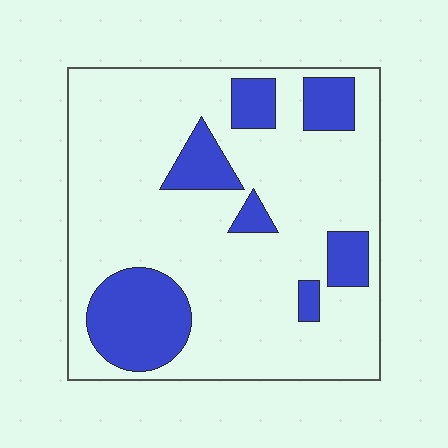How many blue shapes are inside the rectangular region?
7.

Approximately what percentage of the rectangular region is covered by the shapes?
Approximately 20%.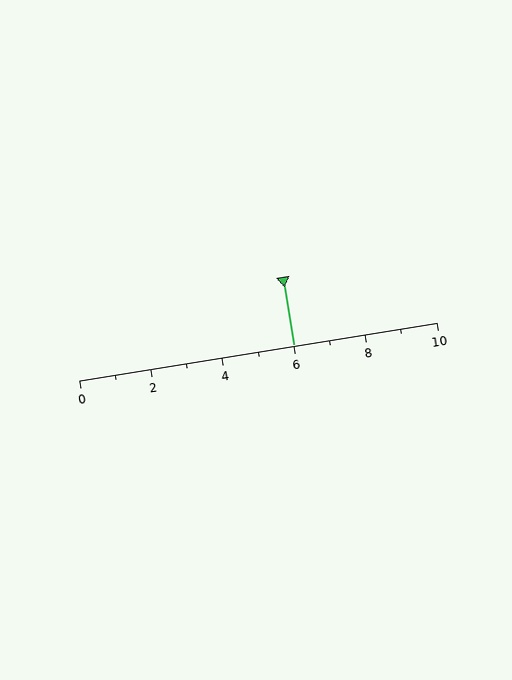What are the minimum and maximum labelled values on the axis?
The axis runs from 0 to 10.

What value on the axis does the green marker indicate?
The marker indicates approximately 6.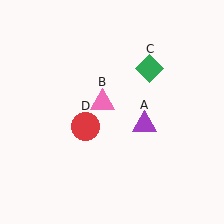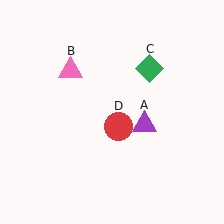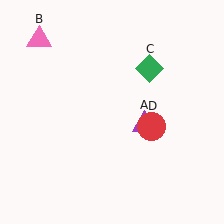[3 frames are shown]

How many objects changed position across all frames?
2 objects changed position: pink triangle (object B), red circle (object D).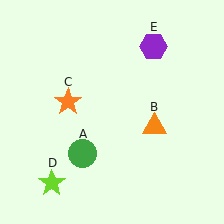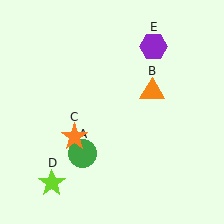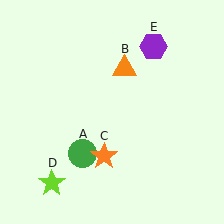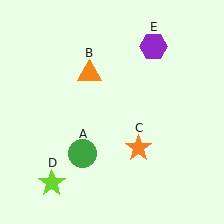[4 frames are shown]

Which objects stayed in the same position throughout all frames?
Green circle (object A) and lime star (object D) and purple hexagon (object E) remained stationary.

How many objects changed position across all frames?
2 objects changed position: orange triangle (object B), orange star (object C).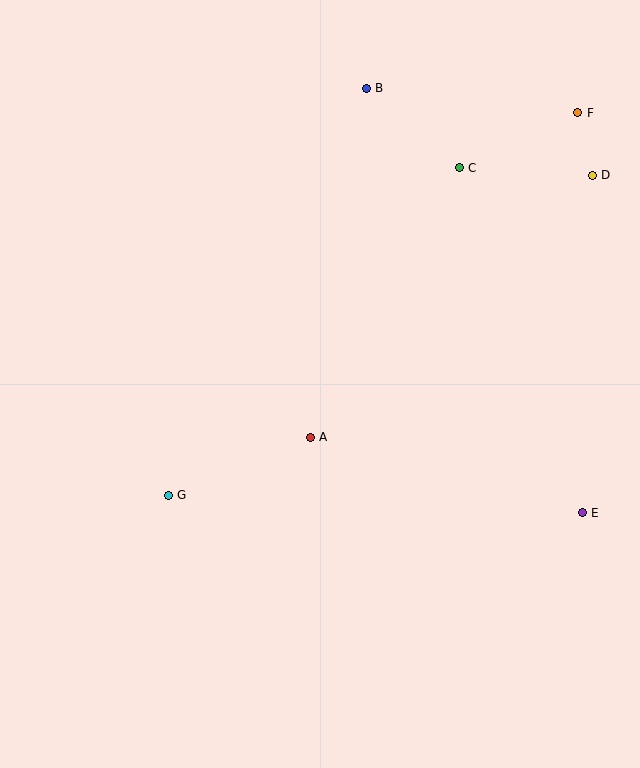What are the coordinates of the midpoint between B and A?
The midpoint between B and A is at (338, 263).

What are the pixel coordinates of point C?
Point C is at (459, 168).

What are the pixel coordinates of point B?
Point B is at (366, 88).